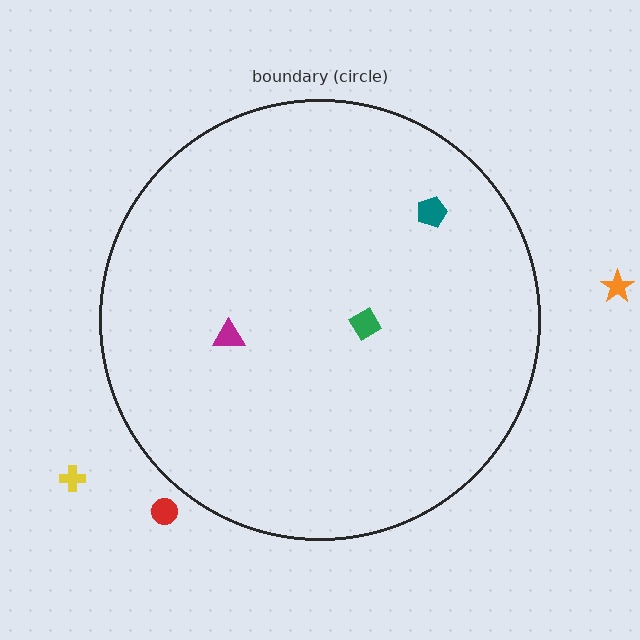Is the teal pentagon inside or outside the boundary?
Inside.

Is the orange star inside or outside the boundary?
Outside.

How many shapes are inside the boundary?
3 inside, 3 outside.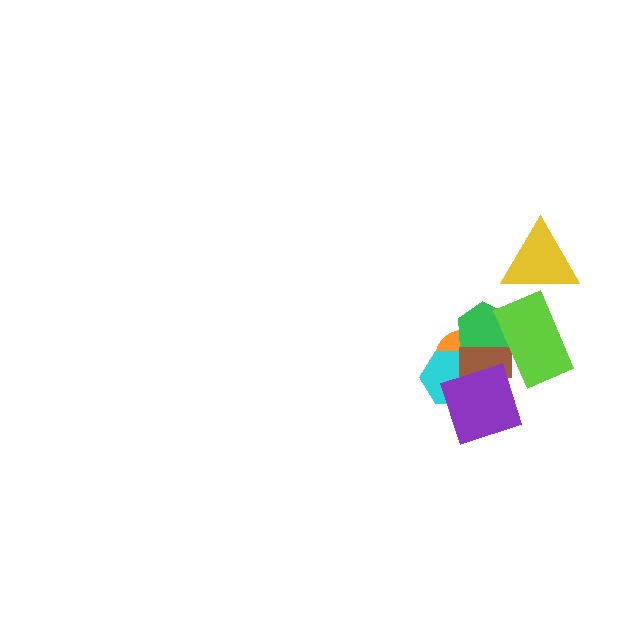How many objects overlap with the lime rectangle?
2 objects overlap with the lime rectangle.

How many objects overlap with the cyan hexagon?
3 objects overlap with the cyan hexagon.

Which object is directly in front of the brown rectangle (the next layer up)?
The lime rectangle is directly in front of the brown rectangle.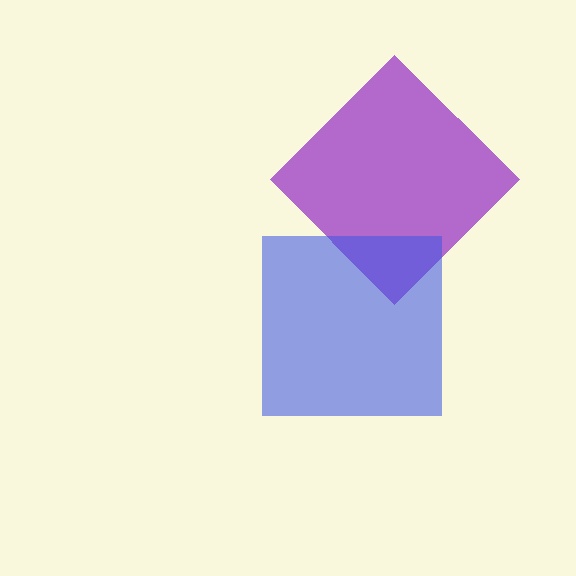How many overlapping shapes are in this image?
There are 2 overlapping shapes in the image.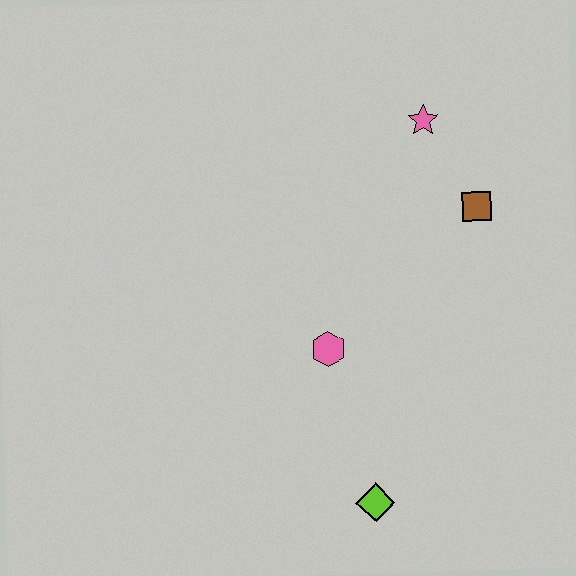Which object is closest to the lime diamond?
The pink hexagon is closest to the lime diamond.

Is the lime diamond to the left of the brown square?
Yes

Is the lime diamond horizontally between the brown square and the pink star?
No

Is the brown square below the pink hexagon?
No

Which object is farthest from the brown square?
The lime diamond is farthest from the brown square.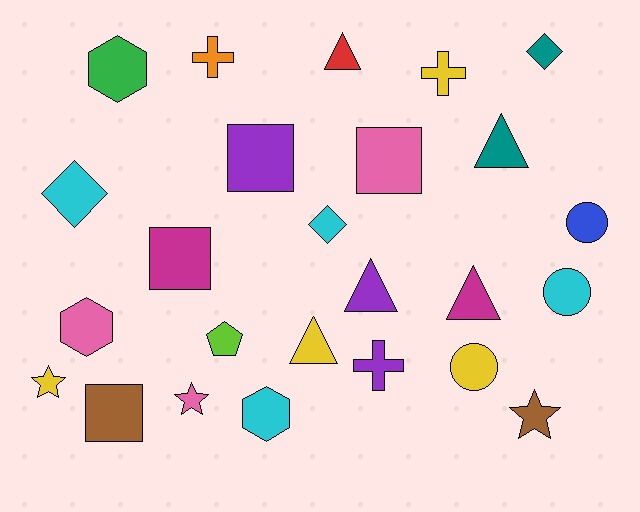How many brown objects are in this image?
There are 2 brown objects.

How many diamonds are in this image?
There are 3 diamonds.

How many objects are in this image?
There are 25 objects.